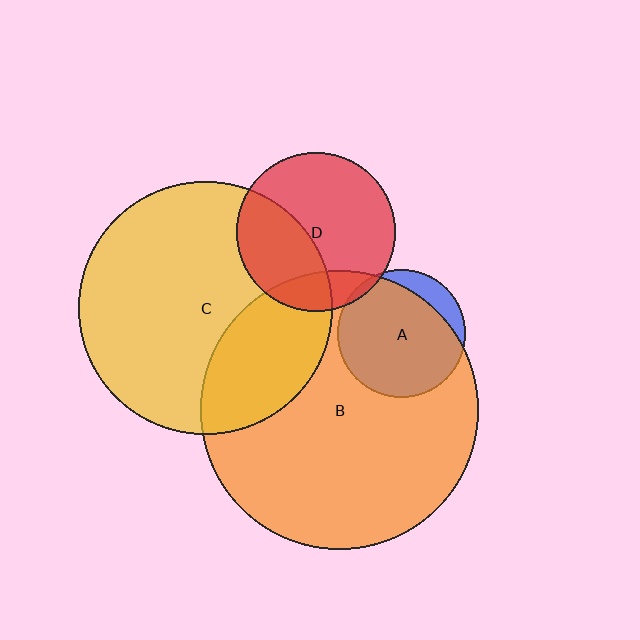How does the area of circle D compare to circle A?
Approximately 1.5 times.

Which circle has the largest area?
Circle B (orange).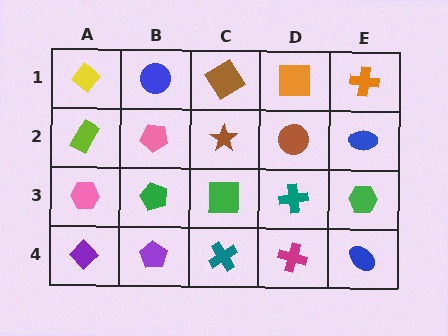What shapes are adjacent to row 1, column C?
A brown star (row 2, column C), a blue circle (row 1, column B), an orange square (row 1, column D).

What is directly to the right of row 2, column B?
A brown star.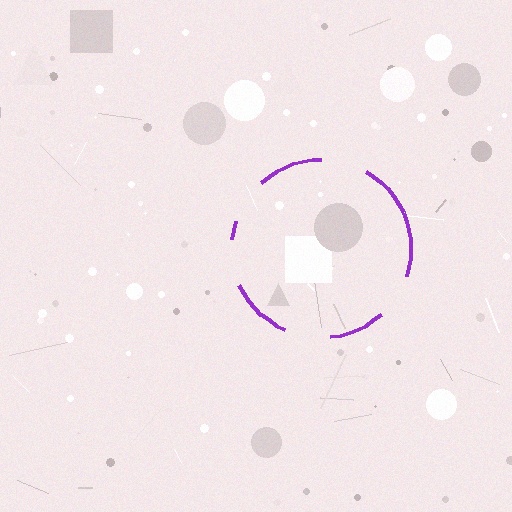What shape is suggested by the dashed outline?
The dashed outline suggests a circle.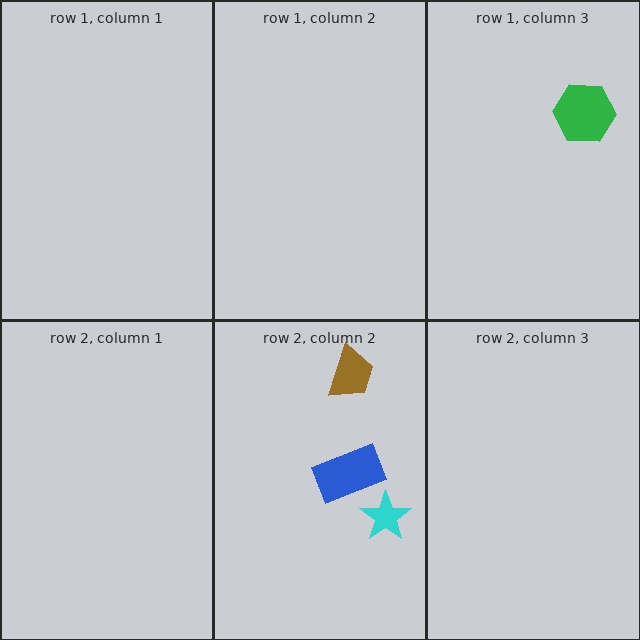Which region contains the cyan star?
The row 2, column 2 region.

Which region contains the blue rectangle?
The row 2, column 2 region.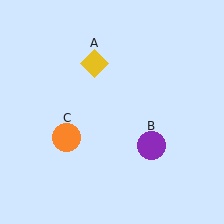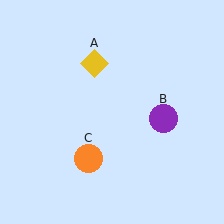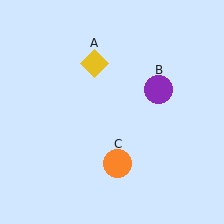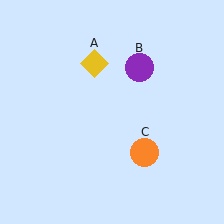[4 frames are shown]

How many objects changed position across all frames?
2 objects changed position: purple circle (object B), orange circle (object C).